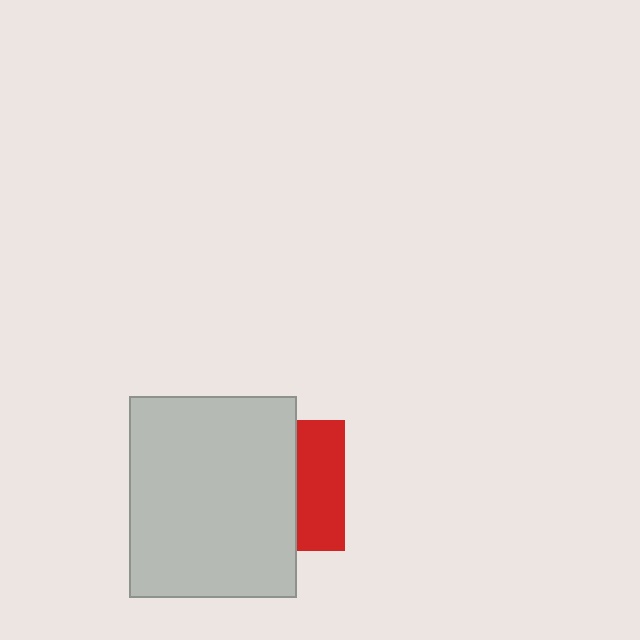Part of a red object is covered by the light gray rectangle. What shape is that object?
It is a square.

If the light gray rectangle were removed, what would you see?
You would see the complete red square.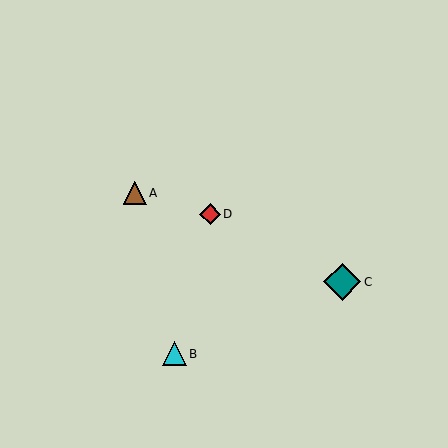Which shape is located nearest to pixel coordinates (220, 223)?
The red diamond (labeled D) at (210, 214) is nearest to that location.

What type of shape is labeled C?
Shape C is a teal diamond.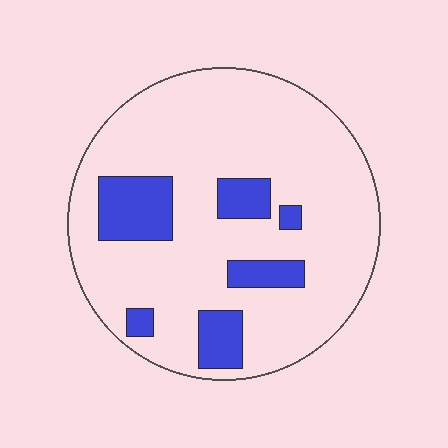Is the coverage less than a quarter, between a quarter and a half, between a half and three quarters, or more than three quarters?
Less than a quarter.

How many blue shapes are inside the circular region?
6.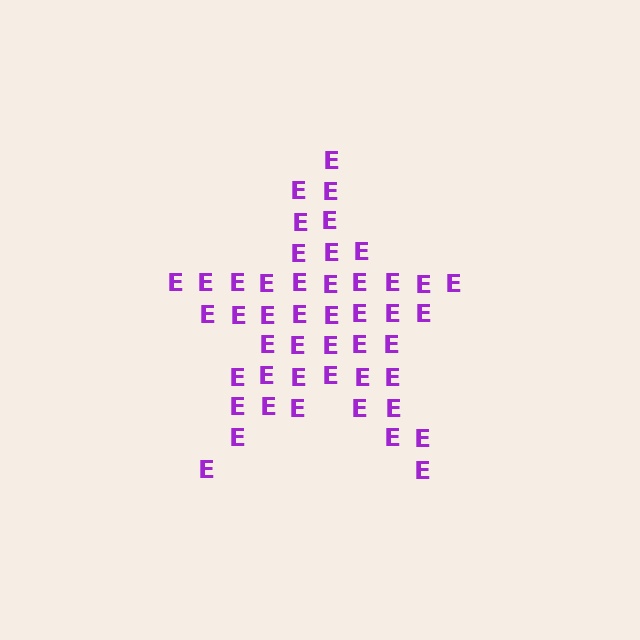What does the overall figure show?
The overall figure shows a star.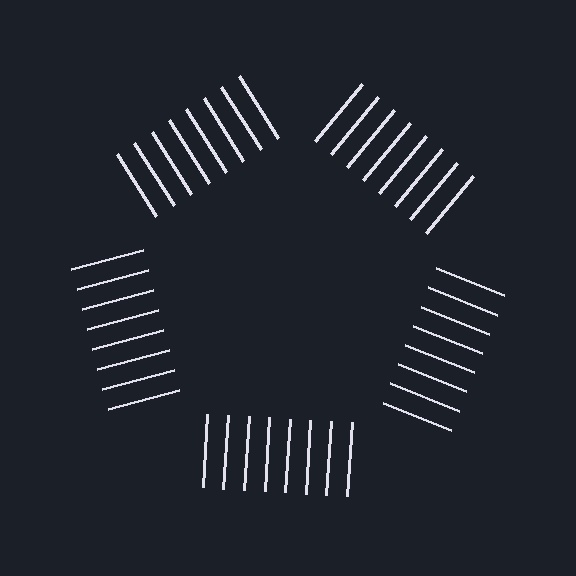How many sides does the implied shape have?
5 sides — the line-ends trace a pentagon.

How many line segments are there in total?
40 — 8 along each of the 5 edges.